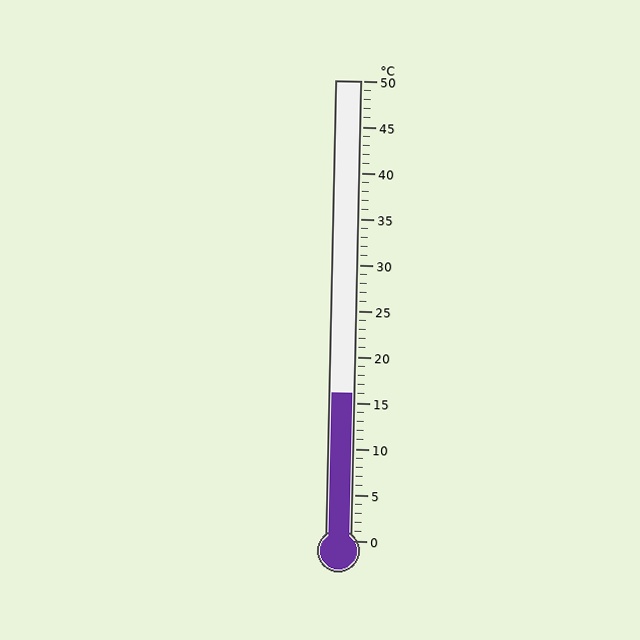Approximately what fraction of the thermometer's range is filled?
The thermometer is filled to approximately 30% of its range.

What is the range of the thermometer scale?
The thermometer scale ranges from 0°C to 50°C.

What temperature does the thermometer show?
The thermometer shows approximately 16°C.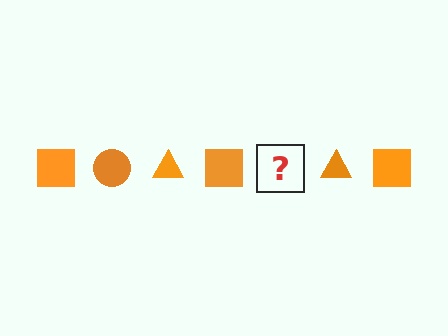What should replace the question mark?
The question mark should be replaced with an orange circle.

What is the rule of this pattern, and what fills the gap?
The rule is that the pattern cycles through square, circle, triangle shapes in orange. The gap should be filled with an orange circle.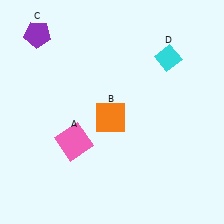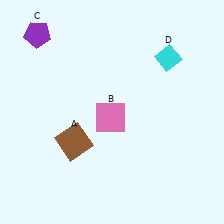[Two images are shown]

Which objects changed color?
A changed from pink to brown. B changed from orange to pink.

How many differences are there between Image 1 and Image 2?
There are 2 differences between the two images.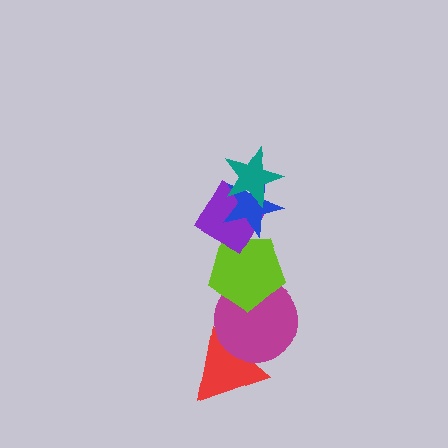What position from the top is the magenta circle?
The magenta circle is 5th from the top.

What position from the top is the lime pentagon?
The lime pentagon is 4th from the top.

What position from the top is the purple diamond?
The purple diamond is 3rd from the top.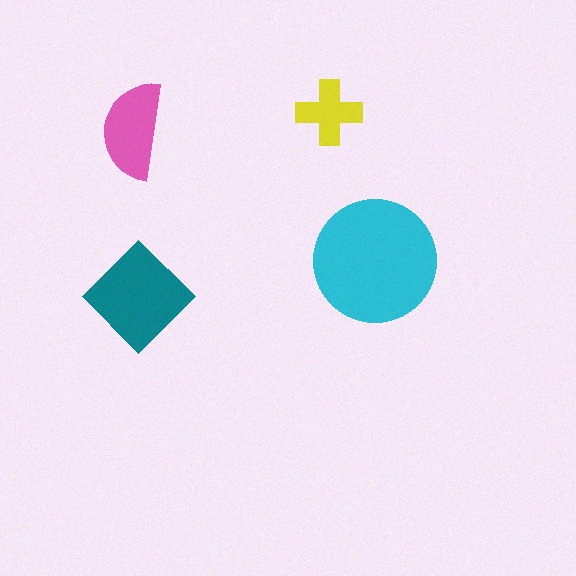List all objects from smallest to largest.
The yellow cross, the pink semicircle, the teal diamond, the cyan circle.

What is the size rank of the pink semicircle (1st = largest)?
3rd.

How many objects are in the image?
There are 4 objects in the image.